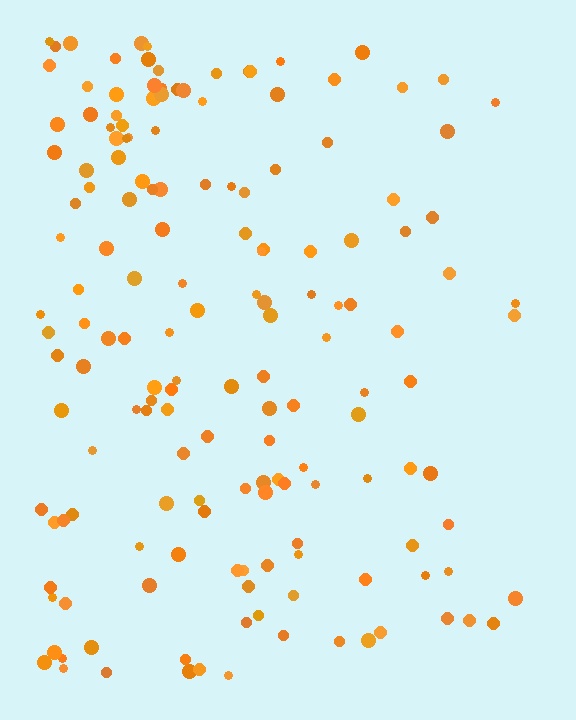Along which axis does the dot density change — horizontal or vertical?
Horizontal.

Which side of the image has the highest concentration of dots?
The left.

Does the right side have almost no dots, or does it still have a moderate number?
Still a moderate number, just noticeably fewer than the left.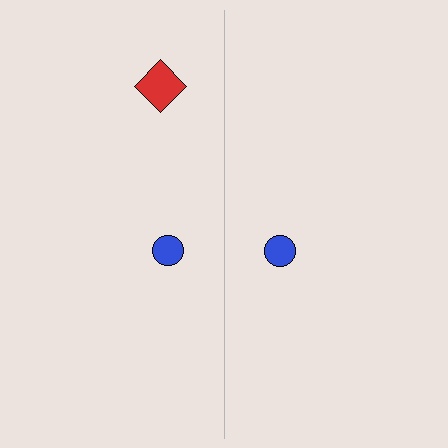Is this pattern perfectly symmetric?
No, the pattern is not perfectly symmetric. A red diamond is missing from the right side.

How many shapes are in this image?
There are 3 shapes in this image.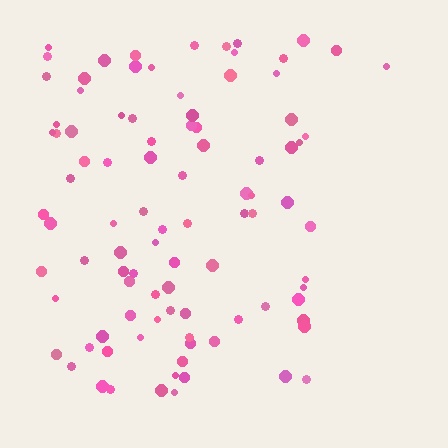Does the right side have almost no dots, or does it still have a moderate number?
Still a moderate number, just noticeably fewer than the left.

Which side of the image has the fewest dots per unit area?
The right.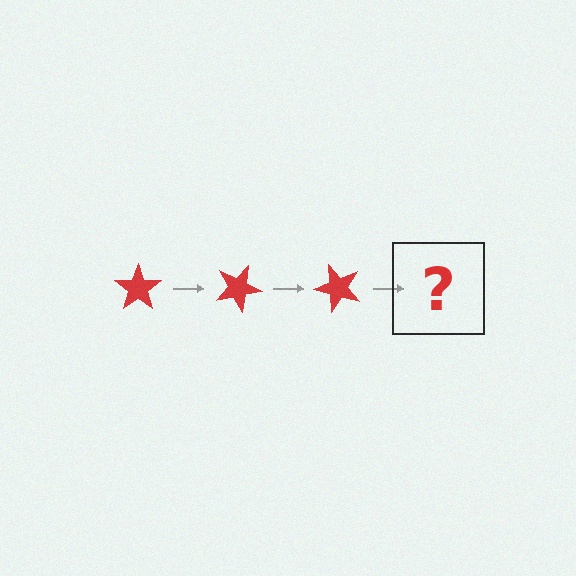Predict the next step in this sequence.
The next step is a red star rotated 75 degrees.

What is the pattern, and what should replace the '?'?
The pattern is that the star rotates 25 degrees each step. The '?' should be a red star rotated 75 degrees.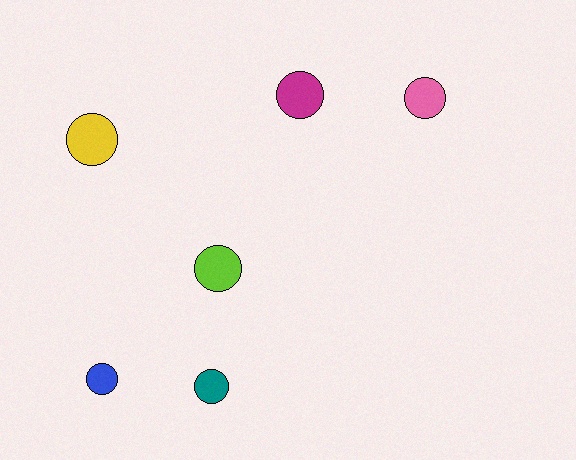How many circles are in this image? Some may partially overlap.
There are 6 circles.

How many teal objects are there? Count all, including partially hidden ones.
There is 1 teal object.